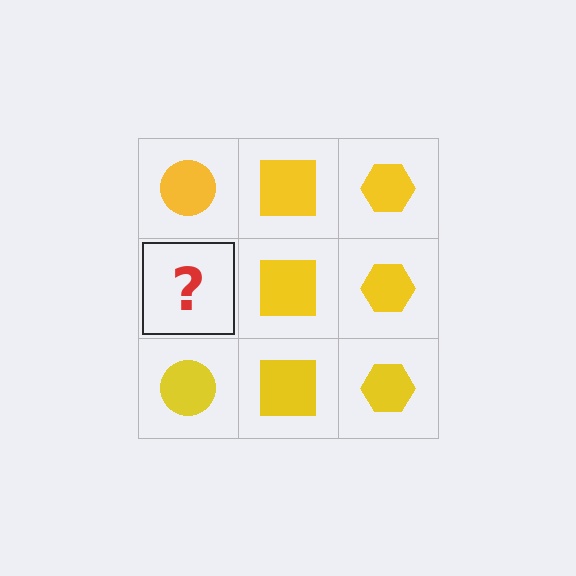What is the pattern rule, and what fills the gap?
The rule is that each column has a consistent shape. The gap should be filled with a yellow circle.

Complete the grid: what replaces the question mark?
The question mark should be replaced with a yellow circle.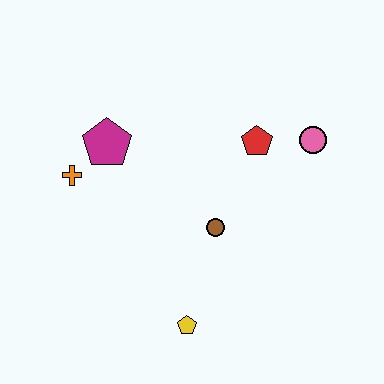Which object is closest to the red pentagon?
The pink circle is closest to the red pentagon.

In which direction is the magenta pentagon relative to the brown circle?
The magenta pentagon is to the left of the brown circle.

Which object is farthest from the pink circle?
The orange cross is farthest from the pink circle.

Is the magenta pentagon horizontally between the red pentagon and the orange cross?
Yes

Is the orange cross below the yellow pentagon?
No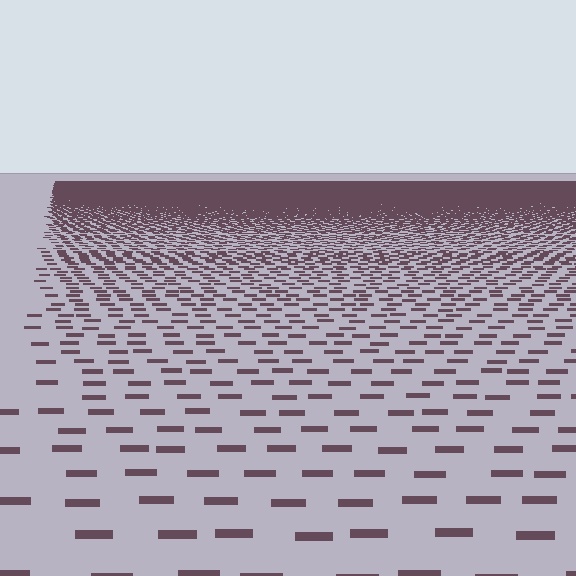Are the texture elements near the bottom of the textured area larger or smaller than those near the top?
Larger. Near the bottom, elements are closer to the viewer and appear at a bigger on-screen size.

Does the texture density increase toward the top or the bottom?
Density increases toward the top.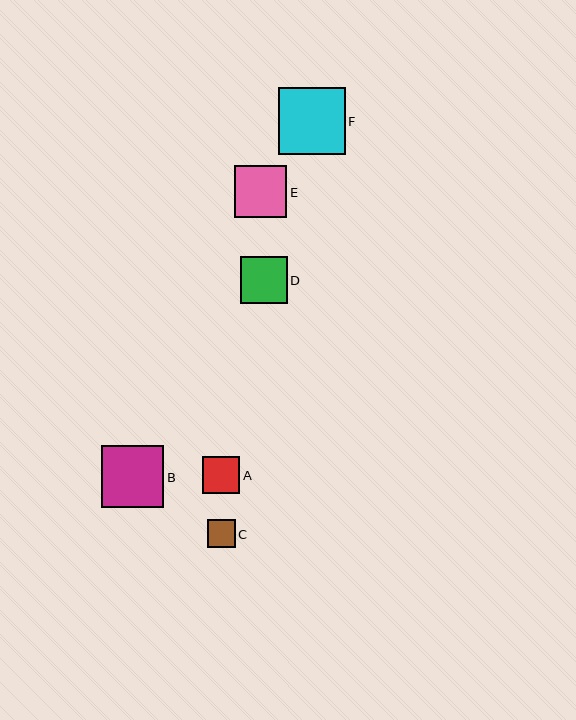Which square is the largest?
Square F is the largest with a size of approximately 66 pixels.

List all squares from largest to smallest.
From largest to smallest: F, B, E, D, A, C.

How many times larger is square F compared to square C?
Square F is approximately 2.4 times the size of square C.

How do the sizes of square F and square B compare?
Square F and square B are approximately the same size.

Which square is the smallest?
Square C is the smallest with a size of approximately 28 pixels.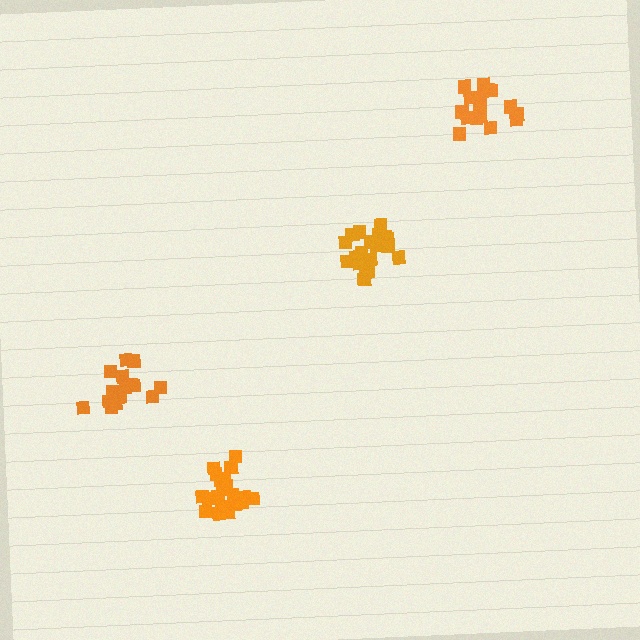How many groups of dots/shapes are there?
There are 4 groups.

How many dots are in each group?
Group 1: 21 dots, Group 2: 17 dots, Group 3: 20 dots, Group 4: 15 dots (73 total).